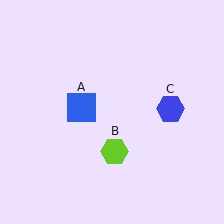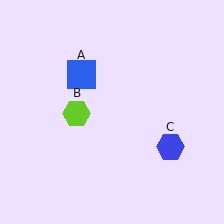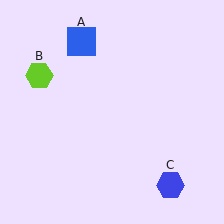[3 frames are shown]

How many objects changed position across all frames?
3 objects changed position: blue square (object A), lime hexagon (object B), blue hexagon (object C).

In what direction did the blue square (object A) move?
The blue square (object A) moved up.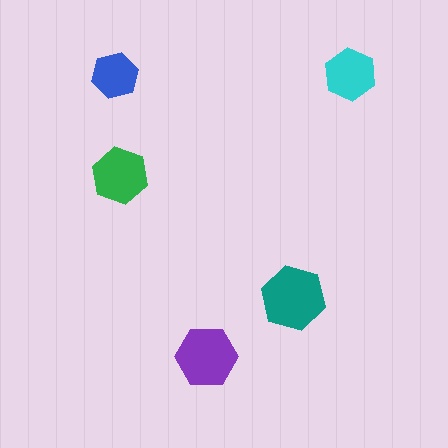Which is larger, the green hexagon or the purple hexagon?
The purple one.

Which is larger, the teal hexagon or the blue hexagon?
The teal one.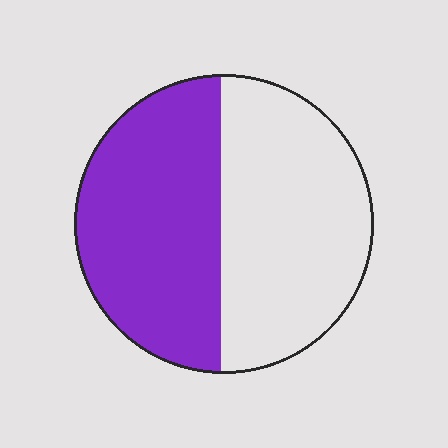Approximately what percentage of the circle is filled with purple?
Approximately 50%.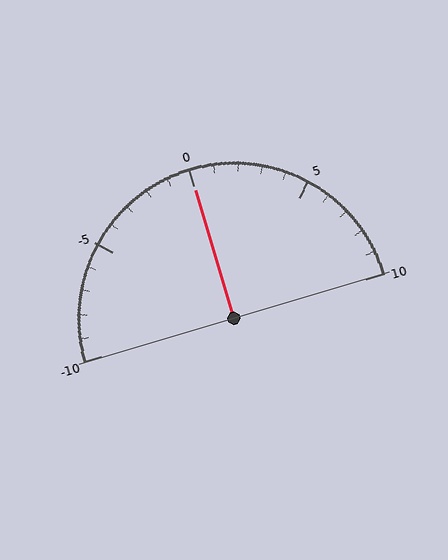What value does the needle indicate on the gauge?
The needle indicates approximately 0.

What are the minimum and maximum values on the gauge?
The gauge ranges from -10 to 10.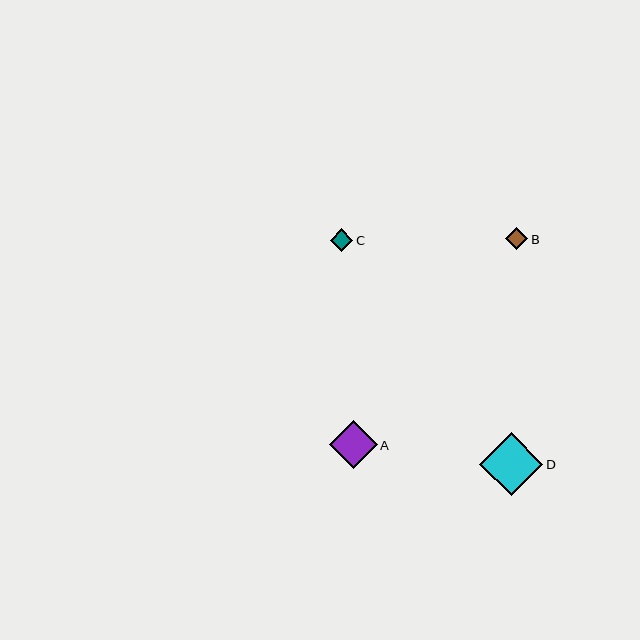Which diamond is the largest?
Diamond D is the largest with a size of approximately 63 pixels.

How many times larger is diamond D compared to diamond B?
Diamond D is approximately 2.9 times the size of diamond B.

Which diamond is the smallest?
Diamond B is the smallest with a size of approximately 22 pixels.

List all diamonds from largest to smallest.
From largest to smallest: D, A, C, B.